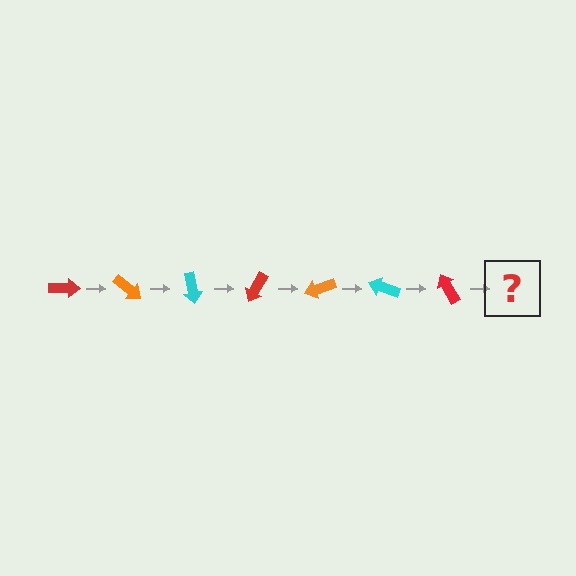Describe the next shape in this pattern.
It should be an orange arrow, rotated 280 degrees from the start.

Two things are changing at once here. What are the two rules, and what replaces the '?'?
The two rules are that it rotates 40 degrees each step and the color cycles through red, orange, and cyan. The '?' should be an orange arrow, rotated 280 degrees from the start.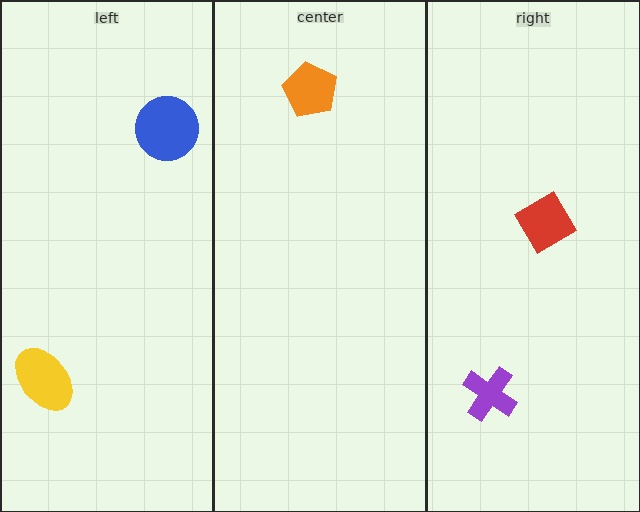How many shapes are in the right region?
2.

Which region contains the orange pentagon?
The center region.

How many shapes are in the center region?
1.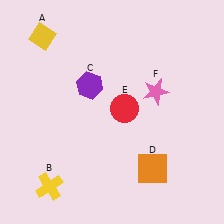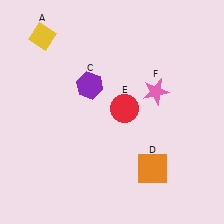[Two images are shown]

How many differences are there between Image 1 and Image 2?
There is 1 difference between the two images.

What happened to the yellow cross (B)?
The yellow cross (B) was removed in Image 2. It was in the bottom-left area of Image 1.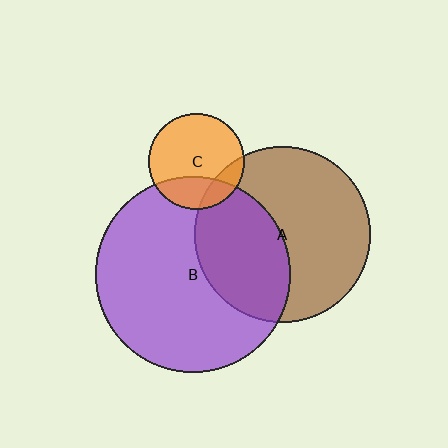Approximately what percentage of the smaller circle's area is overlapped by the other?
Approximately 25%.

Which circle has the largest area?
Circle B (purple).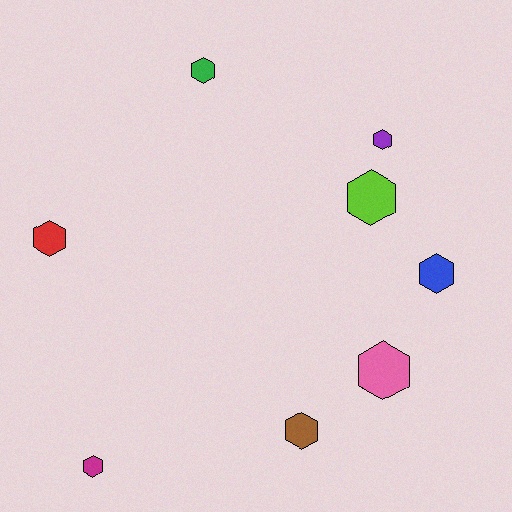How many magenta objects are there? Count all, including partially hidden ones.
There is 1 magenta object.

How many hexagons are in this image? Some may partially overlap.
There are 8 hexagons.